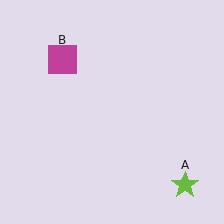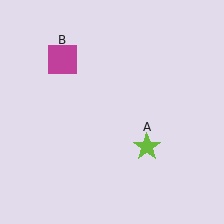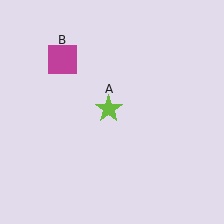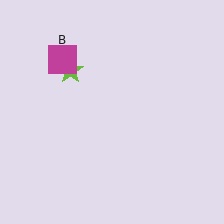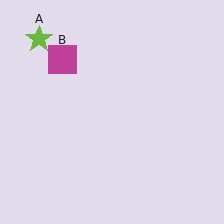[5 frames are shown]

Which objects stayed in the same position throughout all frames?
Magenta square (object B) remained stationary.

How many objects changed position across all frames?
1 object changed position: lime star (object A).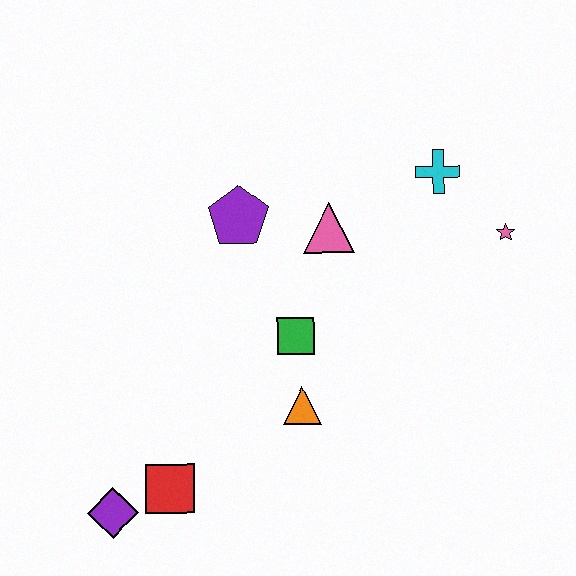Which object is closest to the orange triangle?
The green square is closest to the orange triangle.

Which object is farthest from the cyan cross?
The purple diamond is farthest from the cyan cross.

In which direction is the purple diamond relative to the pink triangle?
The purple diamond is below the pink triangle.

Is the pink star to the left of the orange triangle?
No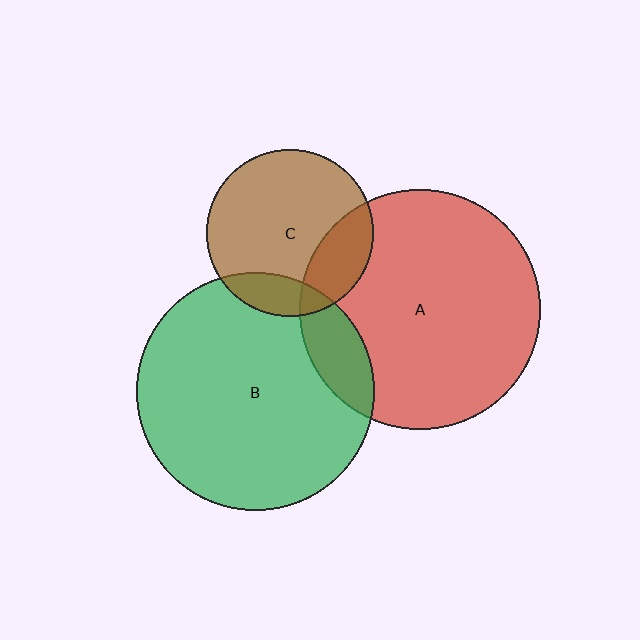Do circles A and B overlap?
Yes.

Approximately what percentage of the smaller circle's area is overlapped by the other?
Approximately 15%.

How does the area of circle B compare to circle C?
Approximately 2.0 times.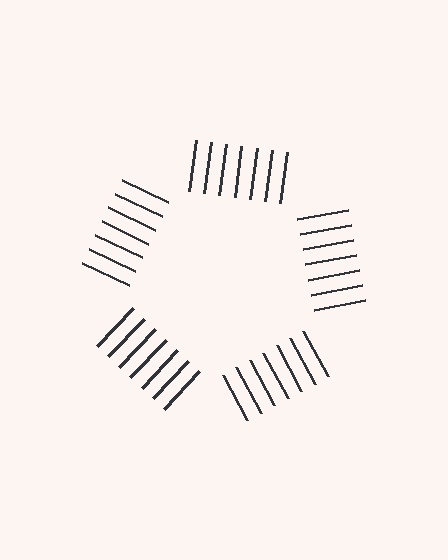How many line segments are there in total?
35 — 7 along each of the 5 edges.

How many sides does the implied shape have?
5 sides — the line-ends trace a pentagon.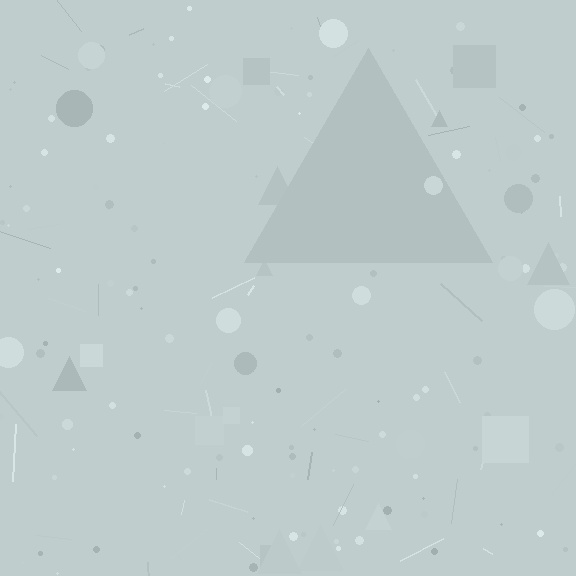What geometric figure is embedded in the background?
A triangle is embedded in the background.